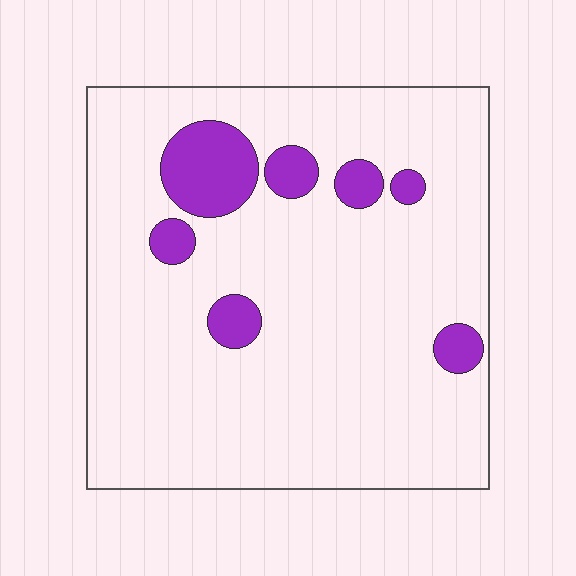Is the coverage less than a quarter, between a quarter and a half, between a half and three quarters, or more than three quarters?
Less than a quarter.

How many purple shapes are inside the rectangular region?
7.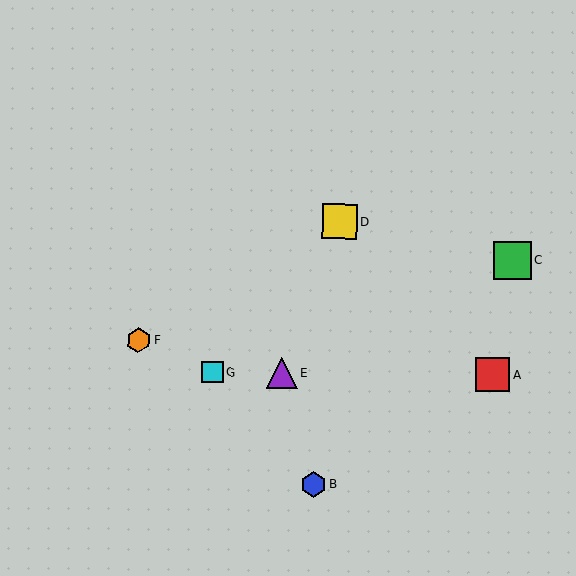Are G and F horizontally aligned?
No, G is at y≈372 and F is at y≈340.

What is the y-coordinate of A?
Object A is at y≈375.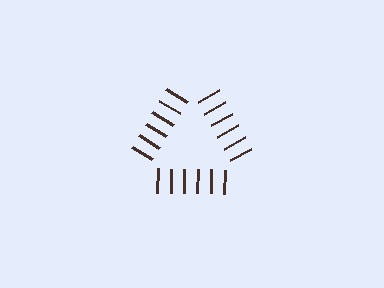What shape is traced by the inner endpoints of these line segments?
An illusory triangle — the line segments terminate on its edges but no continuous stroke is drawn.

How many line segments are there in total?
18 — 6 along each of the 3 edges.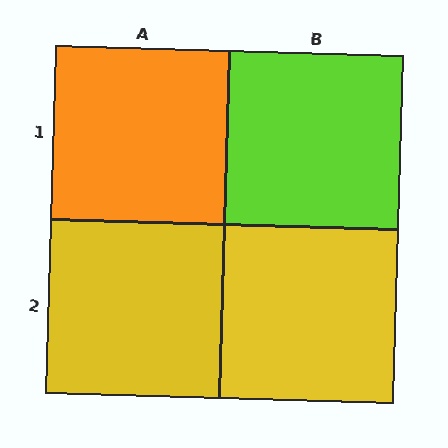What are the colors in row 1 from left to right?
Orange, lime.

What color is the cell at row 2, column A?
Yellow.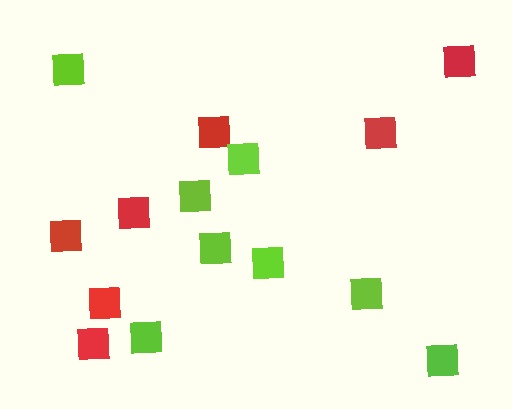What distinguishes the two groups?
There are 2 groups: one group of red squares (7) and one group of lime squares (8).